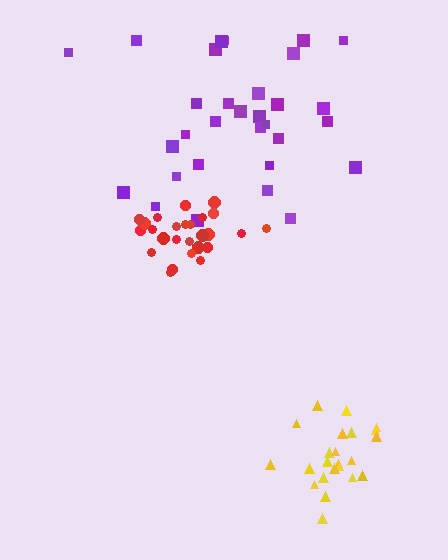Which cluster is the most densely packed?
Red.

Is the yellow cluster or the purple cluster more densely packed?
Yellow.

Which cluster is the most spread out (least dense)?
Purple.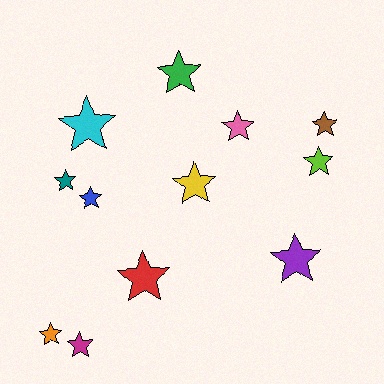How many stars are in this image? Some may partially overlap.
There are 12 stars.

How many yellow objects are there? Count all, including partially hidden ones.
There is 1 yellow object.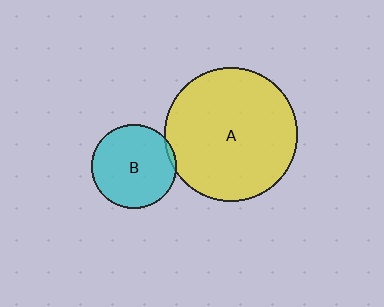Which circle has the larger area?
Circle A (yellow).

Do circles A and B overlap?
Yes.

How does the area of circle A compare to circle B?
Approximately 2.5 times.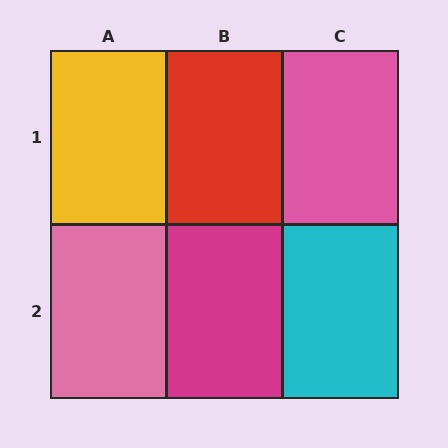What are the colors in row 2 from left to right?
Pink, magenta, cyan.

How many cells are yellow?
1 cell is yellow.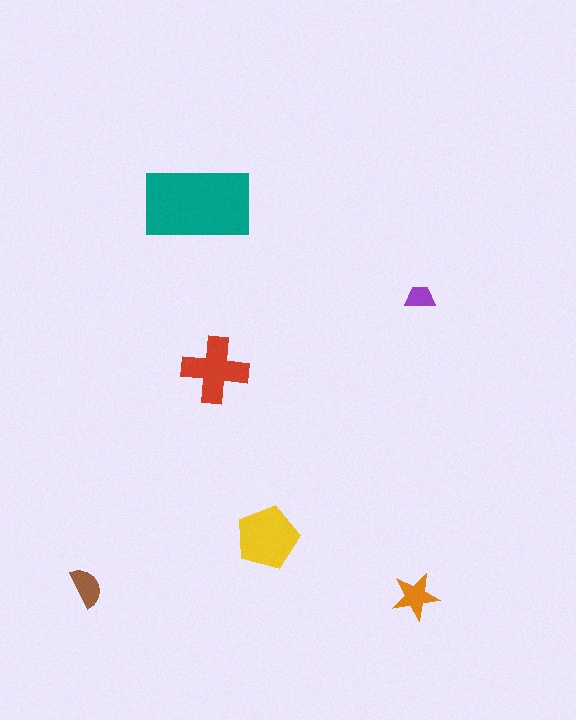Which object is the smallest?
The purple trapezoid.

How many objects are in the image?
There are 6 objects in the image.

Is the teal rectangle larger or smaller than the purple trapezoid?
Larger.